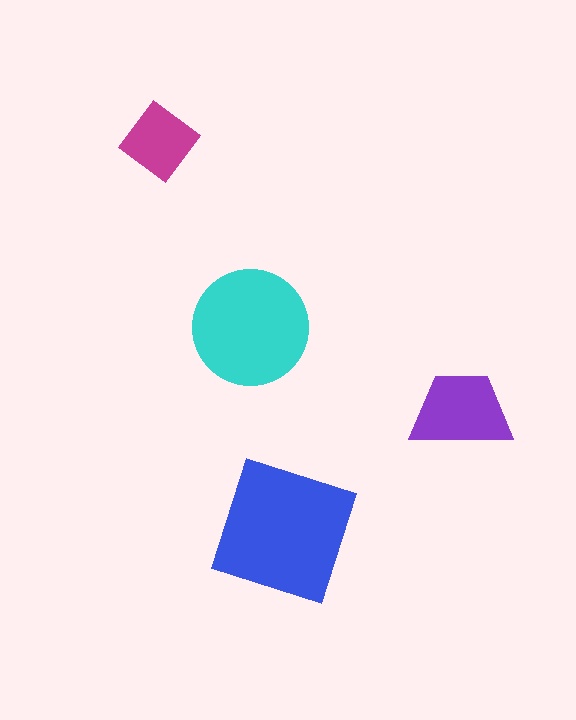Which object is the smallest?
The magenta diamond.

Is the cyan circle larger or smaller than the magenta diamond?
Larger.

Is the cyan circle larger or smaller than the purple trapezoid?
Larger.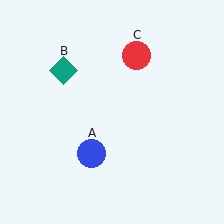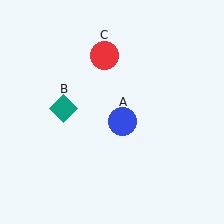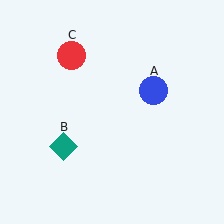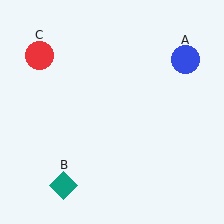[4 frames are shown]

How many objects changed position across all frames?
3 objects changed position: blue circle (object A), teal diamond (object B), red circle (object C).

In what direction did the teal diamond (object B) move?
The teal diamond (object B) moved down.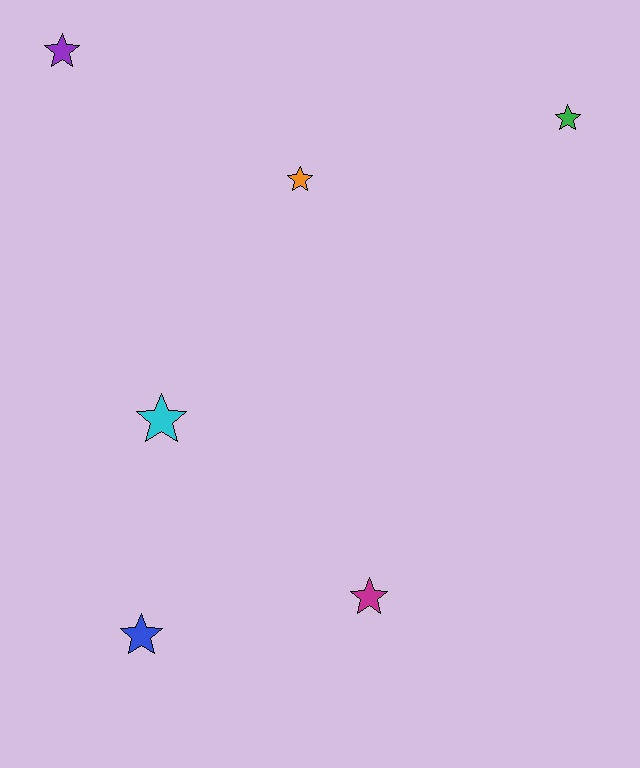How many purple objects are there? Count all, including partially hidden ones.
There is 1 purple object.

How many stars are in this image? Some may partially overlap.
There are 6 stars.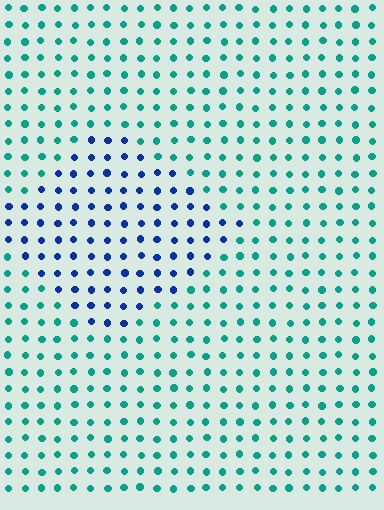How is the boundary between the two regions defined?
The boundary is defined purely by a slight shift in hue (about 55 degrees). Spacing, size, and orientation are identical on both sides.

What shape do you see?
I see a diamond.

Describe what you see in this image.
The image is filled with small teal elements in a uniform arrangement. A diamond-shaped region is visible where the elements are tinted to a slightly different hue, forming a subtle color boundary.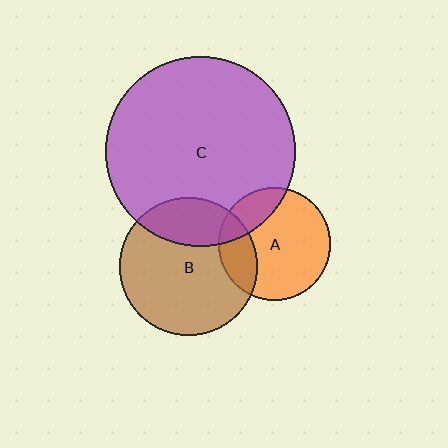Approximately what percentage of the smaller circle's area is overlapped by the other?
Approximately 20%.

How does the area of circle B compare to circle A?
Approximately 1.5 times.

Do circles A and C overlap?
Yes.